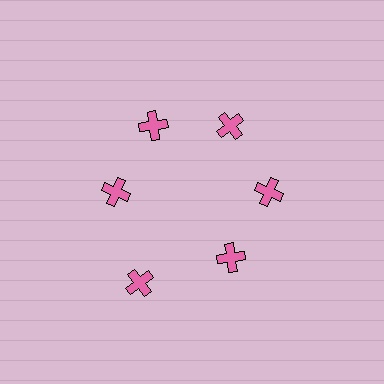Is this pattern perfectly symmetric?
No. The 6 pink crosses are arranged in a ring, but one element near the 7 o'clock position is pushed outward from the center, breaking the 6-fold rotational symmetry.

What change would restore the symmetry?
The symmetry would be restored by moving it inward, back onto the ring so that all 6 crosses sit at equal angles and equal distance from the center.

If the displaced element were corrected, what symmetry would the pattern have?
It would have 6-fold rotational symmetry — the pattern would map onto itself every 60 degrees.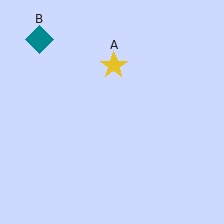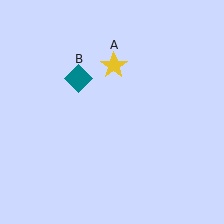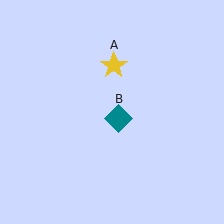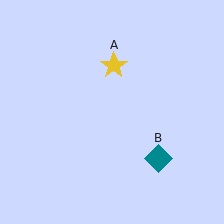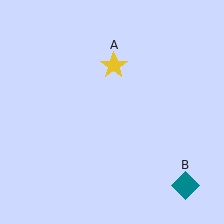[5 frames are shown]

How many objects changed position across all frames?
1 object changed position: teal diamond (object B).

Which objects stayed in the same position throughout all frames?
Yellow star (object A) remained stationary.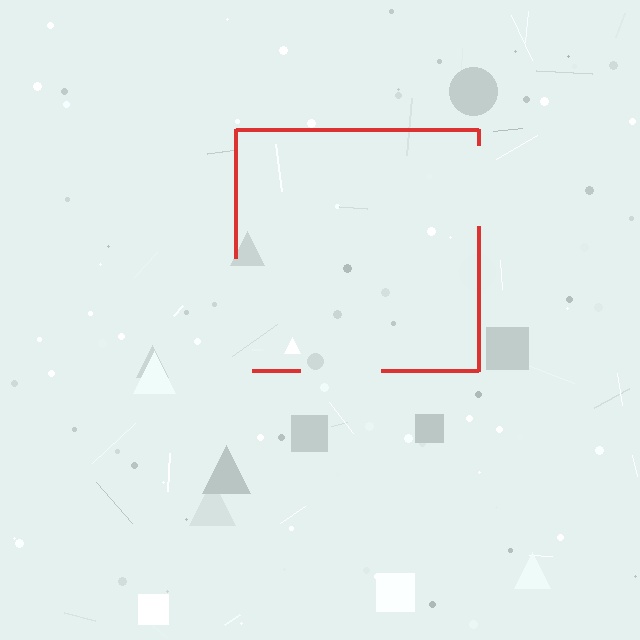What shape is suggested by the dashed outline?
The dashed outline suggests a square.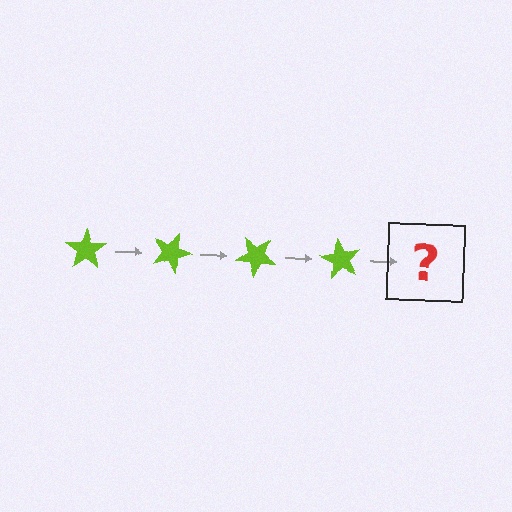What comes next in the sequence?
The next element should be a lime star rotated 80 degrees.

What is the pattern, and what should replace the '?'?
The pattern is that the star rotates 20 degrees each step. The '?' should be a lime star rotated 80 degrees.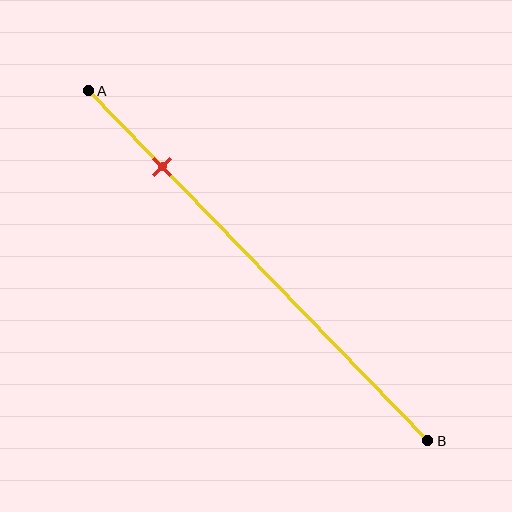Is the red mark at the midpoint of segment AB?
No, the mark is at about 20% from A, not at the 50% midpoint.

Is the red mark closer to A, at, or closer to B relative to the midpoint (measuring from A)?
The red mark is closer to point A than the midpoint of segment AB.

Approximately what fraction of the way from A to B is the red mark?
The red mark is approximately 20% of the way from A to B.